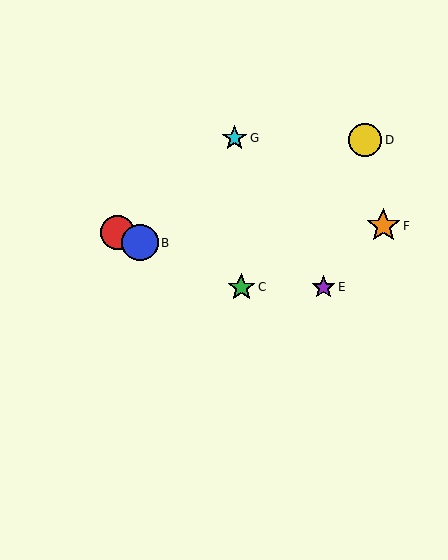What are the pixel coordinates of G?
Object G is at (234, 138).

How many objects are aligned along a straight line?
3 objects (A, B, C) are aligned along a straight line.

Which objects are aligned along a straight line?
Objects A, B, C are aligned along a straight line.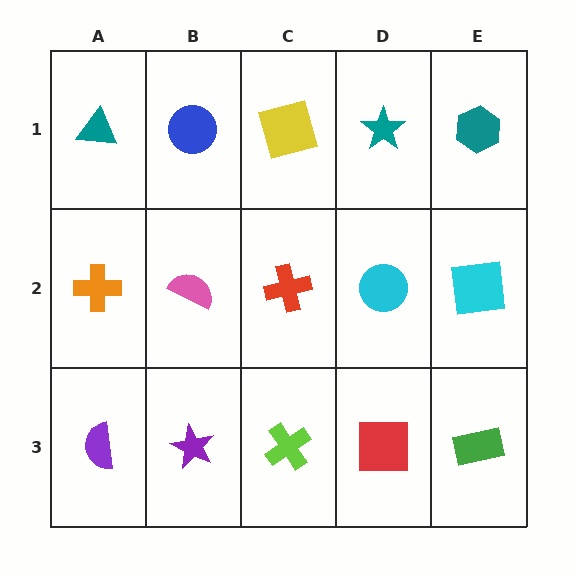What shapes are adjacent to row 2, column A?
A teal triangle (row 1, column A), a purple semicircle (row 3, column A), a pink semicircle (row 2, column B).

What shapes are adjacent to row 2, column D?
A teal star (row 1, column D), a red square (row 3, column D), a red cross (row 2, column C), a cyan square (row 2, column E).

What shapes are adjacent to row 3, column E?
A cyan square (row 2, column E), a red square (row 3, column D).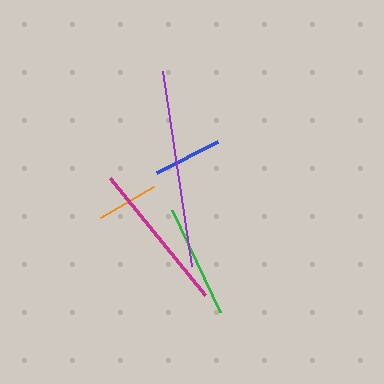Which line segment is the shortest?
The orange line is the shortest at approximately 61 pixels.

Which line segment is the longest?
The purple line is the longest at approximately 198 pixels.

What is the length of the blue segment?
The blue segment is approximately 68 pixels long.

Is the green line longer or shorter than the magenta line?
The magenta line is longer than the green line.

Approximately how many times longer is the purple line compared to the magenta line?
The purple line is approximately 1.3 times the length of the magenta line.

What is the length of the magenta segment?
The magenta segment is approximately 151 pixels long.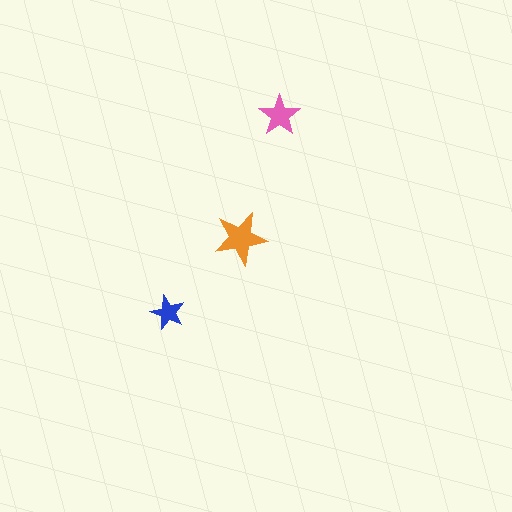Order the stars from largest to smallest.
the orange one, the pink one, the blue one.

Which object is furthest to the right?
The pink star is rightmost.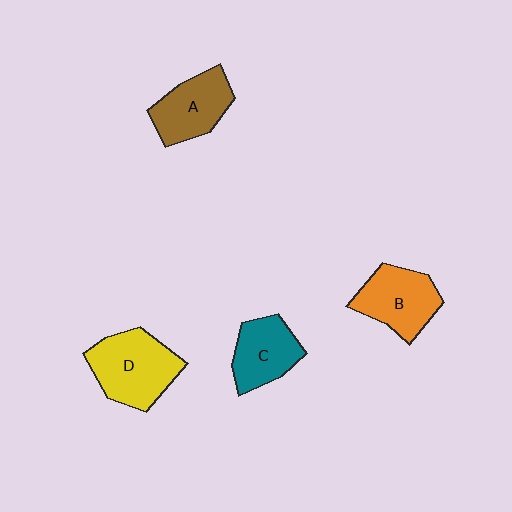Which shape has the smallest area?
Shape C (teal).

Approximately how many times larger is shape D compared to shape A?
Approximately 1.3 times.